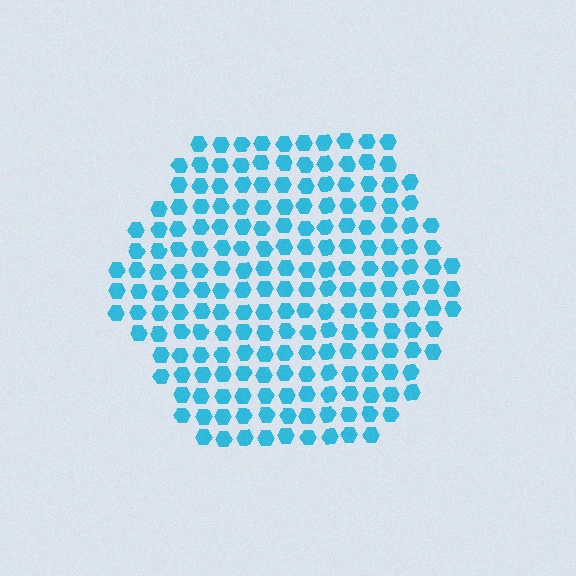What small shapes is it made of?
It is made of small hexagons.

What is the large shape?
The large shape is a hexagon.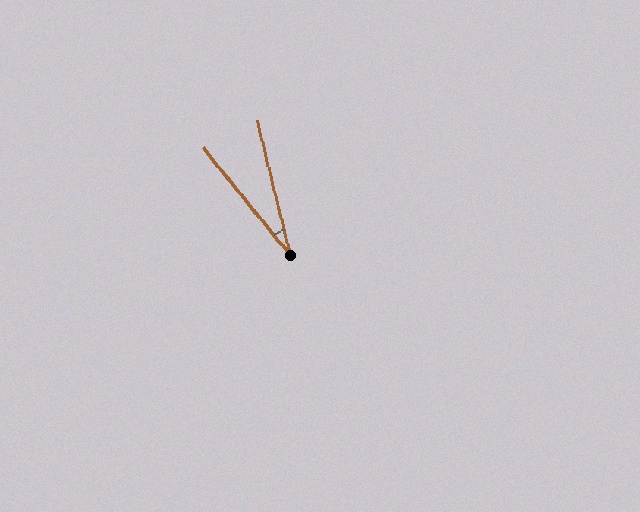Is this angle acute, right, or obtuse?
It is acute.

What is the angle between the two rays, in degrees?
Approximately 25 degrees.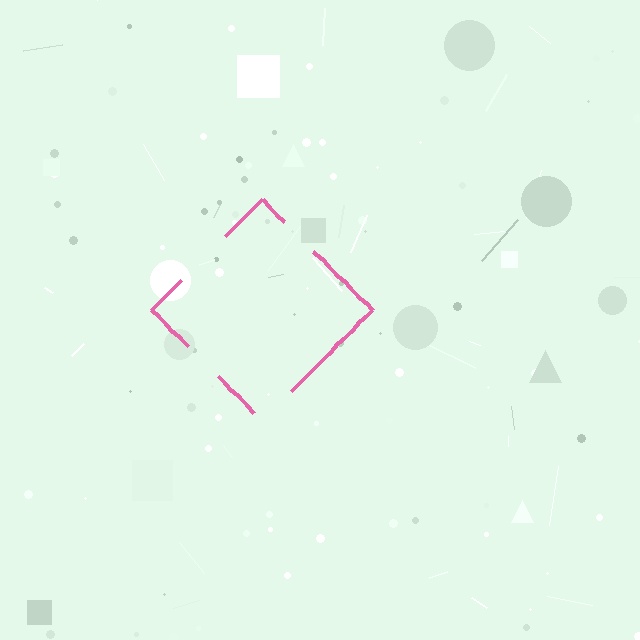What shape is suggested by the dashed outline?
The dashed outline suggests a diamond.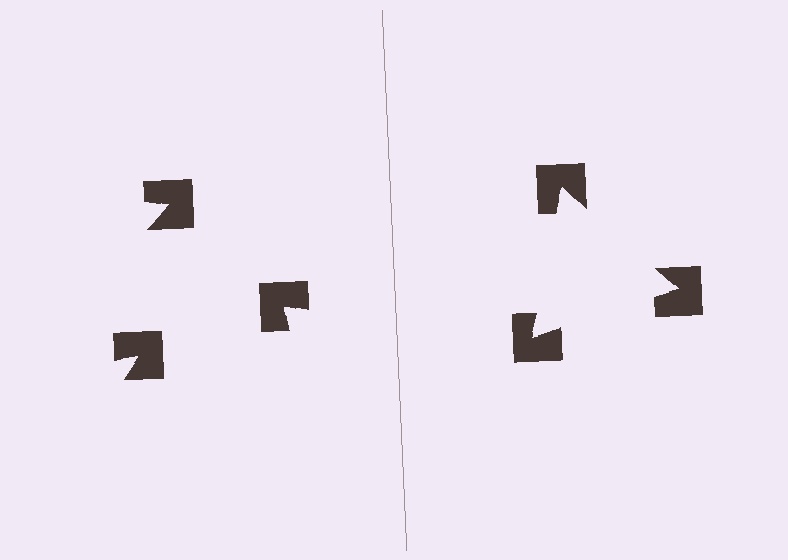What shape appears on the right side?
An illusory triangle.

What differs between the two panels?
The notched squares are positioned identically on both sides; only the wedge orientations differ. On the right they align to a triangle; on the left they are misaligned.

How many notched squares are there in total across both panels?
6 — 3 on each side.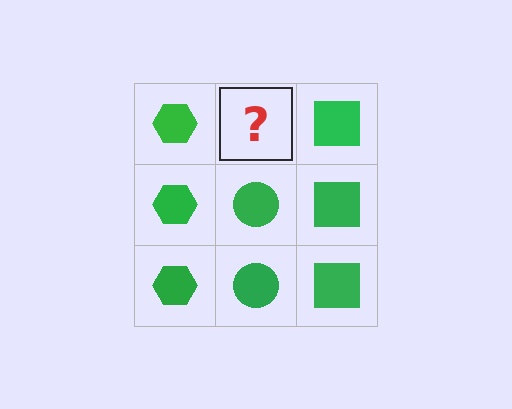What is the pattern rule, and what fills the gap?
The rule is that each column has a consistent shape. The gap should be filled with a green circle.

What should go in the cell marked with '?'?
The missing cell should contain a green circle.